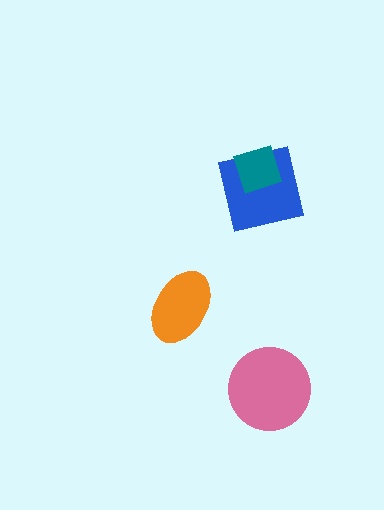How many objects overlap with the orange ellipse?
0 objects overlap with the orange ellipse.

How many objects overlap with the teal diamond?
1 object overlaps with the teal diamond.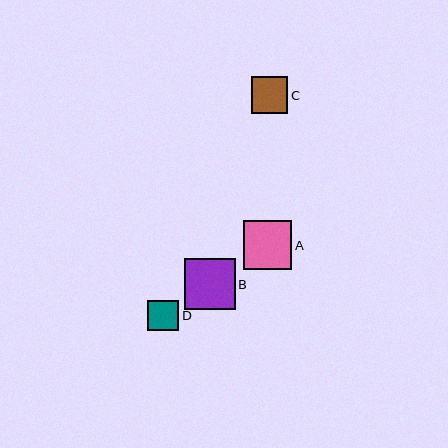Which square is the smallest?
Square D is the smallest with a size of approximately 31 pixels.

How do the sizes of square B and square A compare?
Square B and square A are approximately the same size.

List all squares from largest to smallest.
From largest to smallest: B, A, C, D.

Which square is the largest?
Square B is the largest with a size of approximately 51 pixels.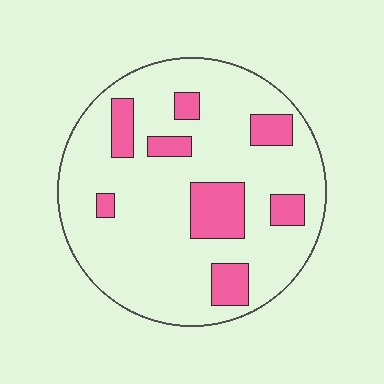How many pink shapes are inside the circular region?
8.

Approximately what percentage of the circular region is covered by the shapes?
Approximately 20%.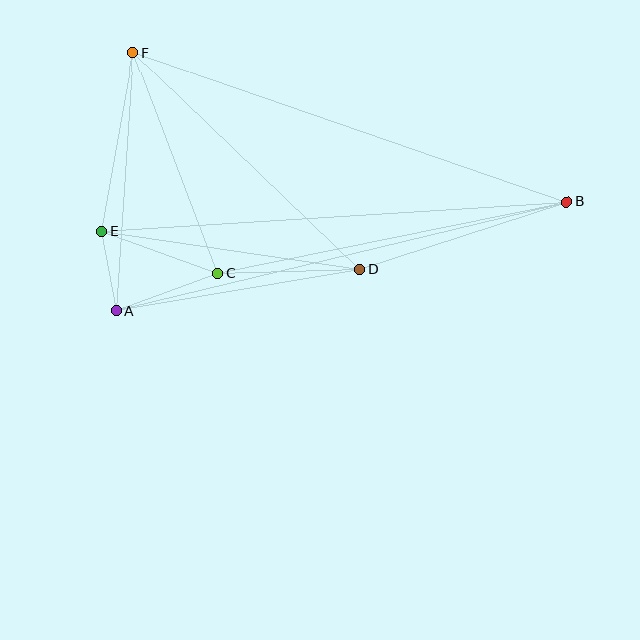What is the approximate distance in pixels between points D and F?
The distance between D and F is approximately 313 pixels.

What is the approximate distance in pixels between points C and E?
The distance between C and E is approximately 123 pixels.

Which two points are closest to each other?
Points A and E are closest to each other.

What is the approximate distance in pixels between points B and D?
The distance between B and D is approximately 218 pixels.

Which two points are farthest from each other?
Points B and E are farthest from each other.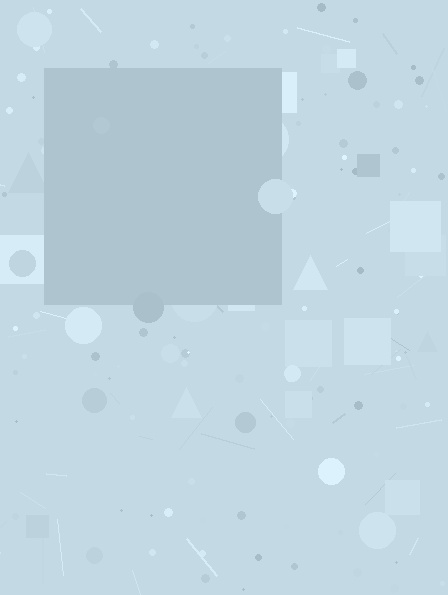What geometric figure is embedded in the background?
A square is embedded in the background.